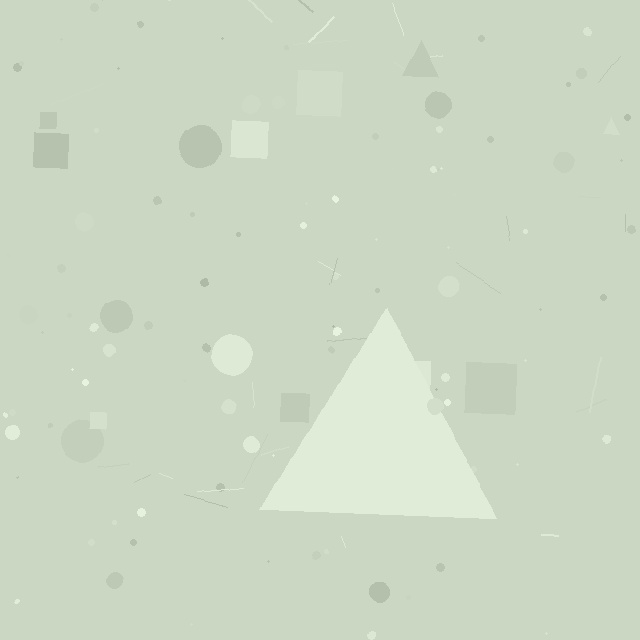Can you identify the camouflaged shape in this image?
The camouflaged shape is a triangle.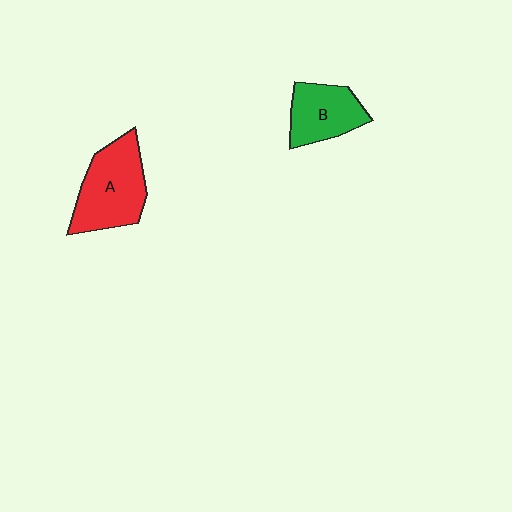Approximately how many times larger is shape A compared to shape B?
Approximately 1.4 times.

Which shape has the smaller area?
Shape B (green).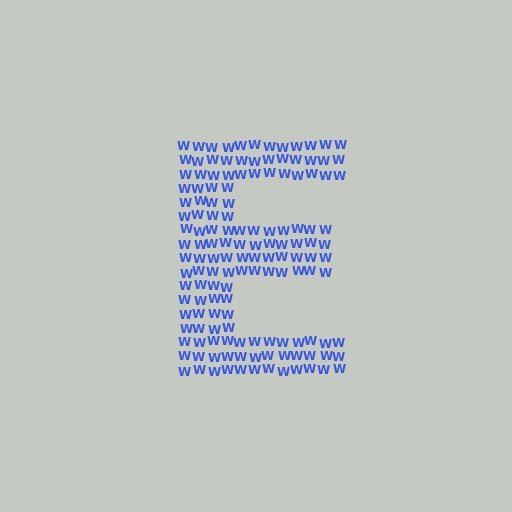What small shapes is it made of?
It is made of small letter W's.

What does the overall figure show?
The overall figure shows the letter E.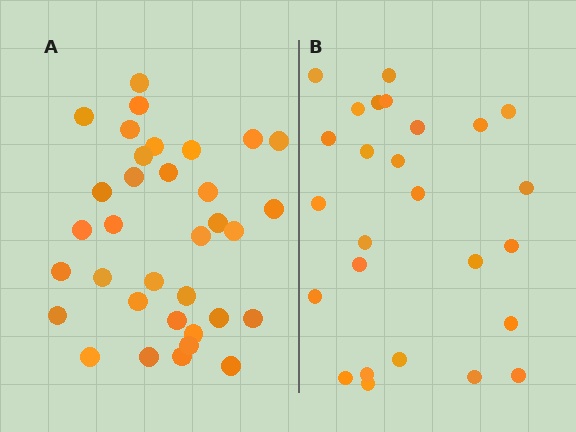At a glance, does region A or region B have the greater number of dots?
Region A (the left region) has more dots.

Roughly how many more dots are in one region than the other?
Region A has roughly 8 or so more dots than region B.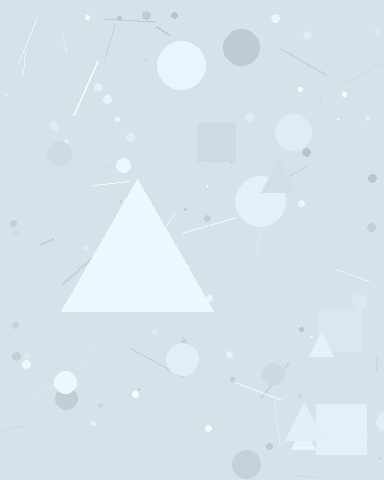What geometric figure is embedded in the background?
A triangle is embedded in the background.